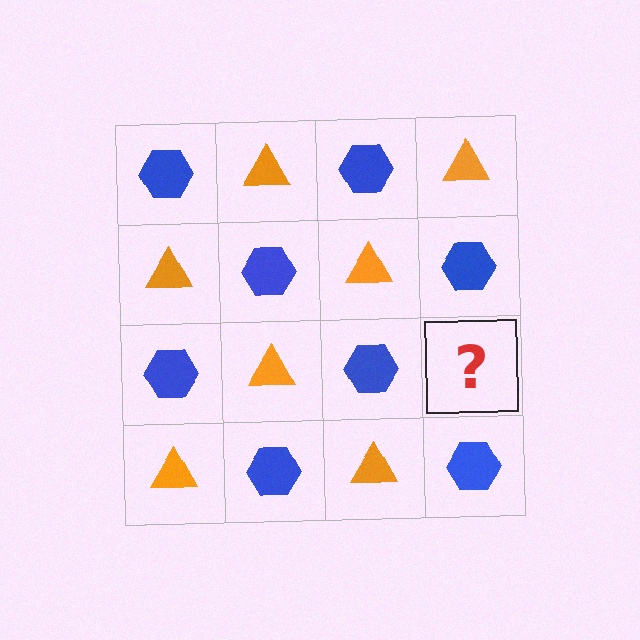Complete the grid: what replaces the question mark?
The question mark should be replaced with an orange triangle.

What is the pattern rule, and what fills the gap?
The rule is that it alternates blue hexagon and orange triangle in a checkerboard pattern. The gap should be filled with an orange triangle.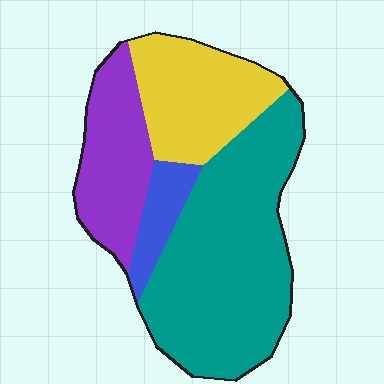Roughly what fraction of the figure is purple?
Purple takes up less than a quarter of the figure.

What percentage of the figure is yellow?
Yellow takes up about one quarter (1/4) of the figure.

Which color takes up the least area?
Blue, at roughly 10%.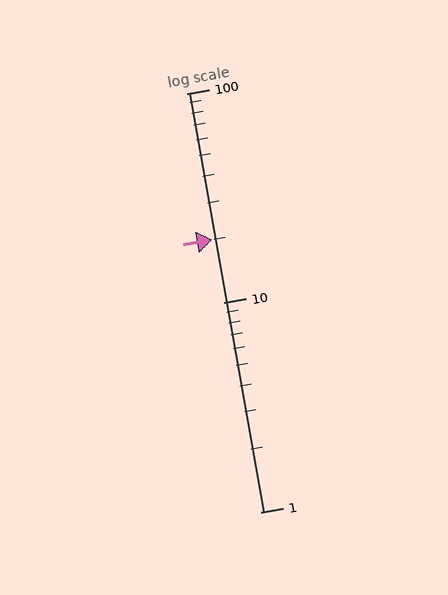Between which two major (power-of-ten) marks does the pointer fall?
The pointer is between 10 and 100.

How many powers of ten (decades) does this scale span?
The scale spans 2 decades, from 1 to 100.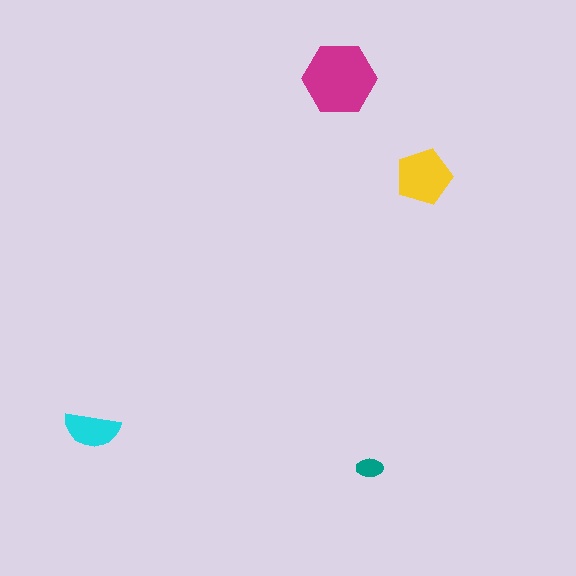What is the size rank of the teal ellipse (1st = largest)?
4th.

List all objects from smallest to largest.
The teal ellipse, the cyan semicircle, the yellow pentagon, the magenta hexagon.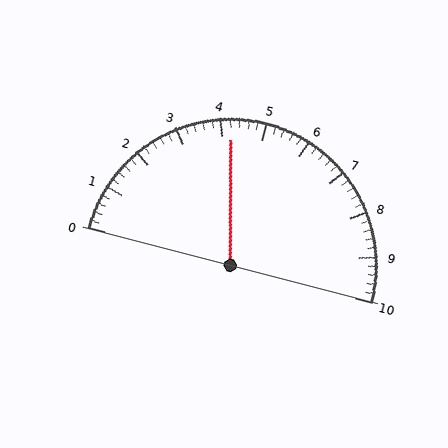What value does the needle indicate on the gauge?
The needle indicates approximately 4.2.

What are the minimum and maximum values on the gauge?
The gauge ranges from 0 to 10.